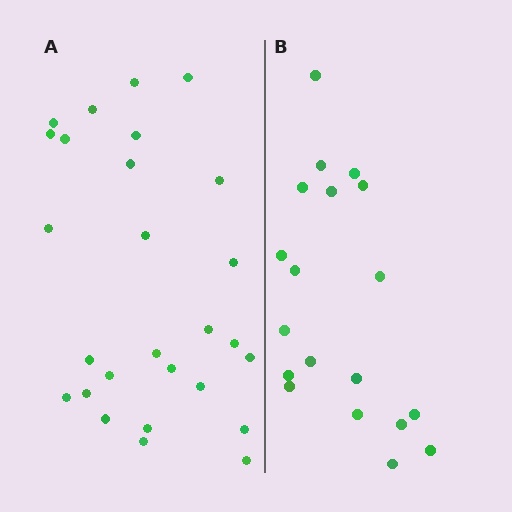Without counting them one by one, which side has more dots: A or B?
Region A (the left region) has more dots.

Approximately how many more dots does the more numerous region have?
Region A has roughly 8 or so more dots than region B.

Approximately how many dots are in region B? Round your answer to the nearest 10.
About 20 dots. (The exact count is 19, which rounds to 20.)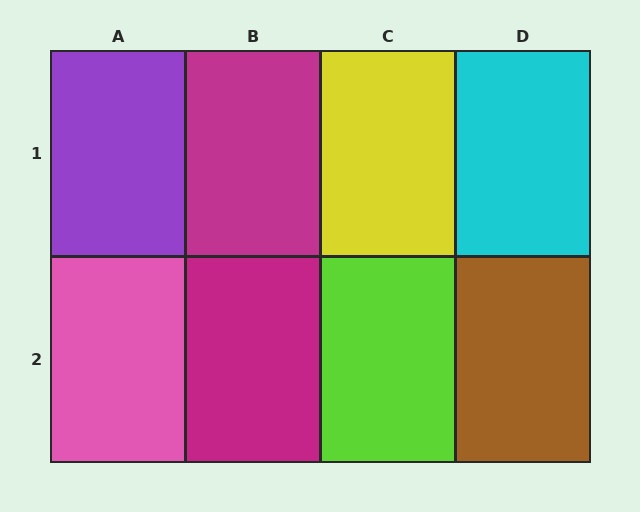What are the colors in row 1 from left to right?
Purple, magenta, yellow, cyan.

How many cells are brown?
1 cell is brown.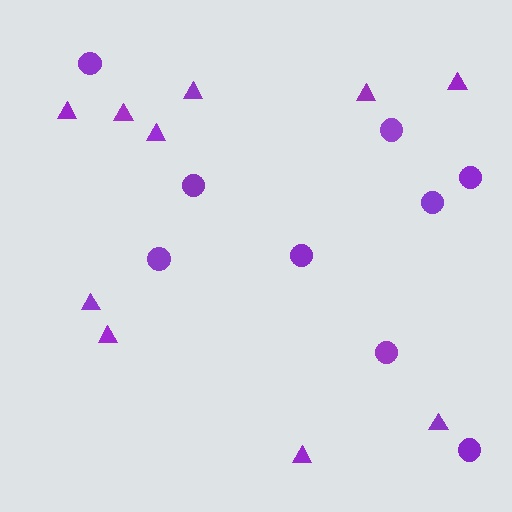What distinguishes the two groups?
There are 2 groups: one group of triangles (10) and one group of circles (9).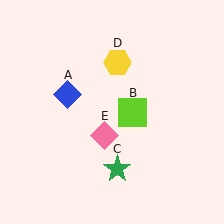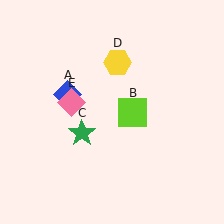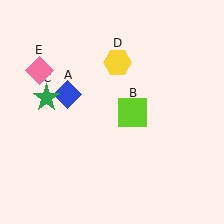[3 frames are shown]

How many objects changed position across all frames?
2 objects changed position: green star (object C), pink diamond (object E).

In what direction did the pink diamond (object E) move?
The pink diamond (object E) moved up and to the left.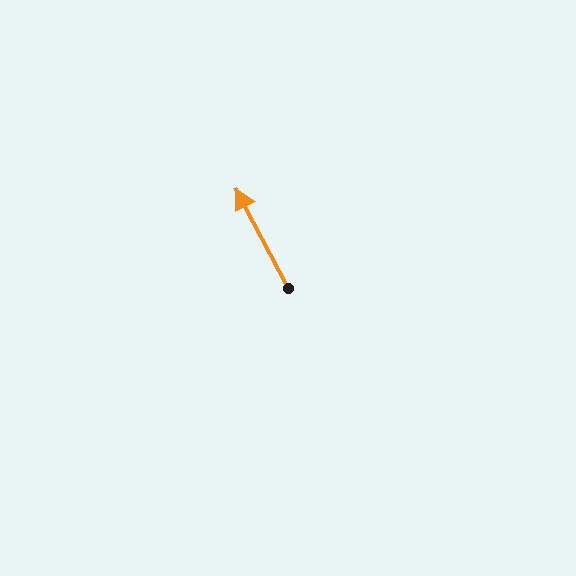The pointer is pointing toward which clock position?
Roughly 11 o'clock.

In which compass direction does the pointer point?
Northwest.